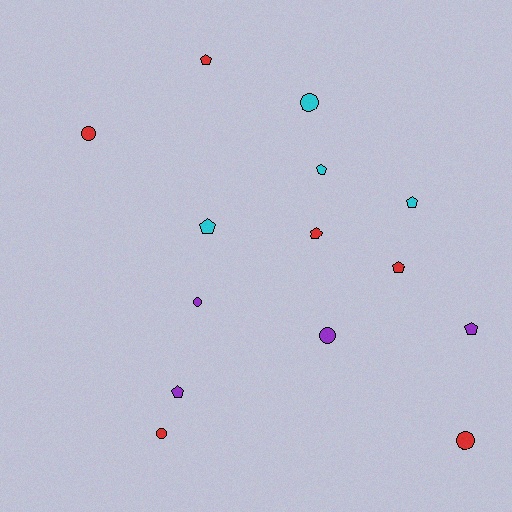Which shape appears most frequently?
Pentagon, with 8 objects.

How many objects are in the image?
There are 14 objects.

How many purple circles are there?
There are 2 purple circles.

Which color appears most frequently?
Red, with 6 objects.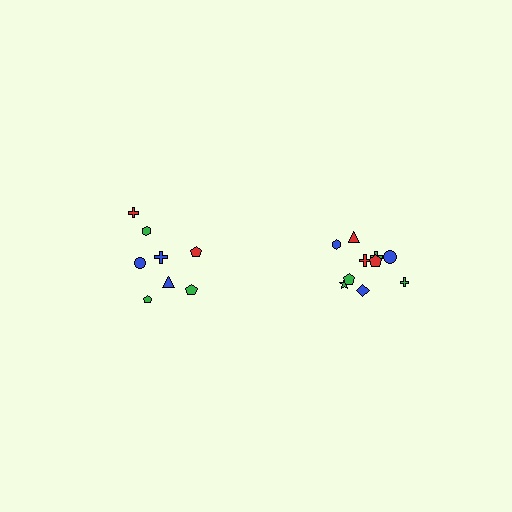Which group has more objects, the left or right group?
The right group.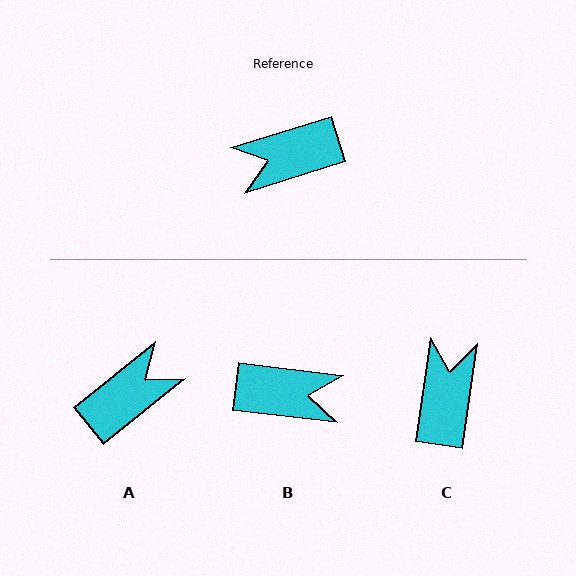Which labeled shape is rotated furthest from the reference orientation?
A, about 158 degrees away.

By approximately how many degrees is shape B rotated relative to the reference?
Approximately 156 degrees counter-clockwise.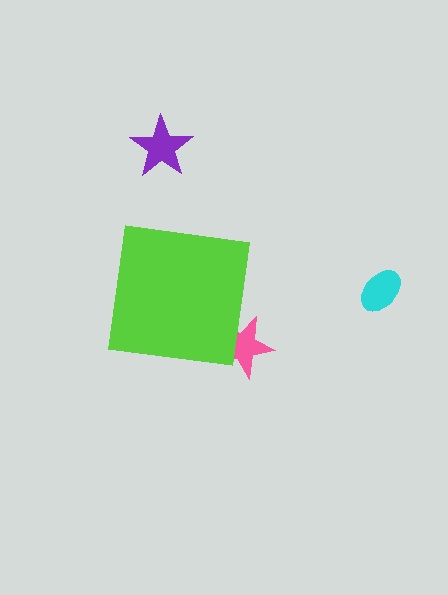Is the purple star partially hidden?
No, the purple star is fully visible.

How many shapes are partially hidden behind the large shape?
1 shape is partially hidden.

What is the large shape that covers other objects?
A lime square.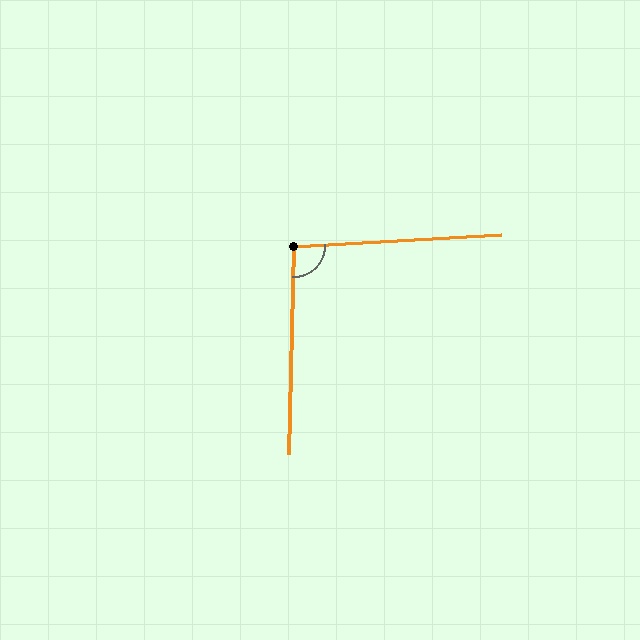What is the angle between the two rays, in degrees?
Approximately 95 degrees.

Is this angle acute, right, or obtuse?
It is approximately a right angle.